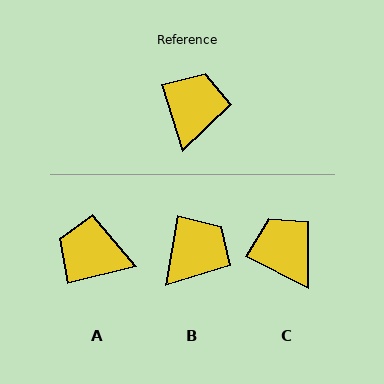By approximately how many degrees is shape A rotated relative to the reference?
Approximately 86 degrees counter-clockwise.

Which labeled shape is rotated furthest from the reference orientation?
A, about 86 degrees away.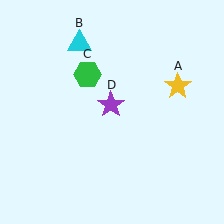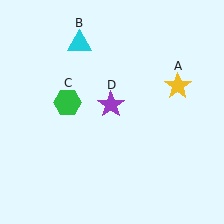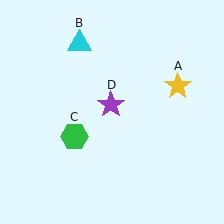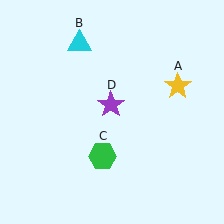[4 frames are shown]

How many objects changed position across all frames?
1 object changed position: green hexagon (object C).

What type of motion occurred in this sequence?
The green hexagon (object C) rotated counterclockwise around the center of the scene.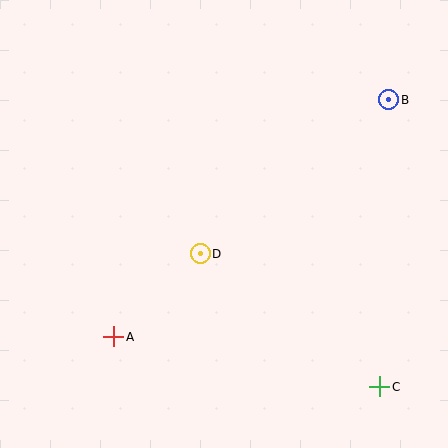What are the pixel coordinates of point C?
Point C is at (380, 387).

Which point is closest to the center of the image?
Point D at (200, 254) is closest to the center.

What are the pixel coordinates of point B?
Point B is at (389, 100).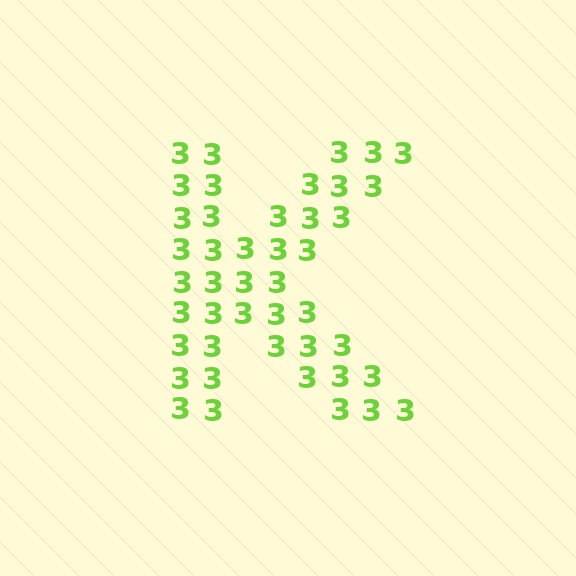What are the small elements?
The small elements are digit 3's.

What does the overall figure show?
The overall figure shows the letter K.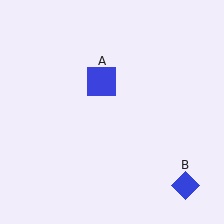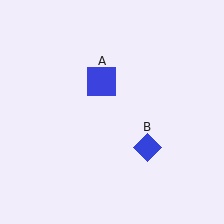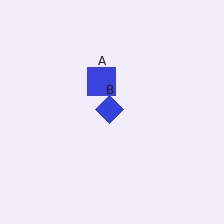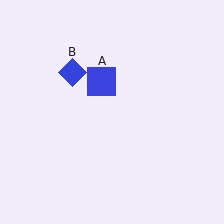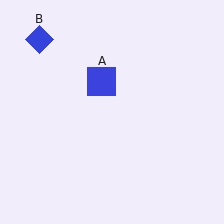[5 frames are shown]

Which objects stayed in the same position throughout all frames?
Blue square (object A) remained stationary.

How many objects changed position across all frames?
1 object changed position: blue diamond (object B).